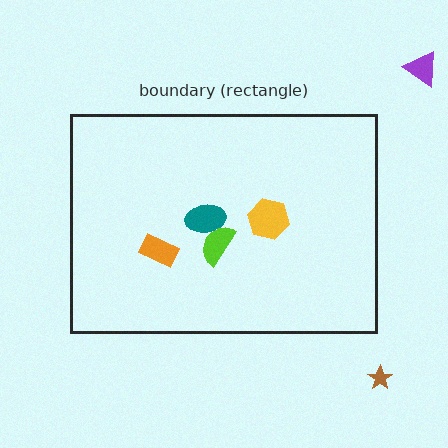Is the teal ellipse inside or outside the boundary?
Inside.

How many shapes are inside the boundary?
4 inside, 2 outside.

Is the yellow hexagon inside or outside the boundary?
Inside.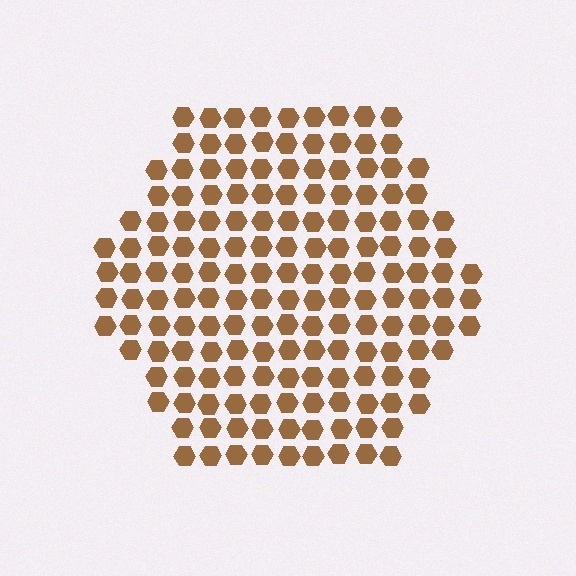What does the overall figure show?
The overall figure shows a hexagon.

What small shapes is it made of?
It is made of small hexagons.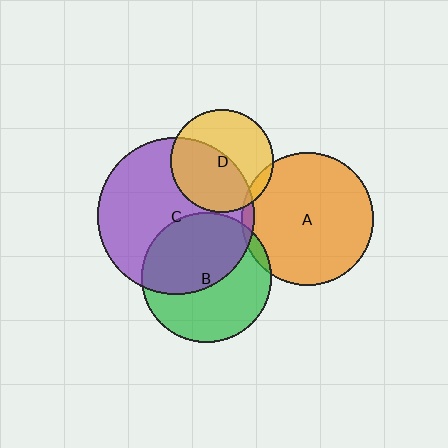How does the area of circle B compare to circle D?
Approximately 1.6 times.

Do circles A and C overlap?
Yes.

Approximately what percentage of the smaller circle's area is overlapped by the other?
Approximately 5%.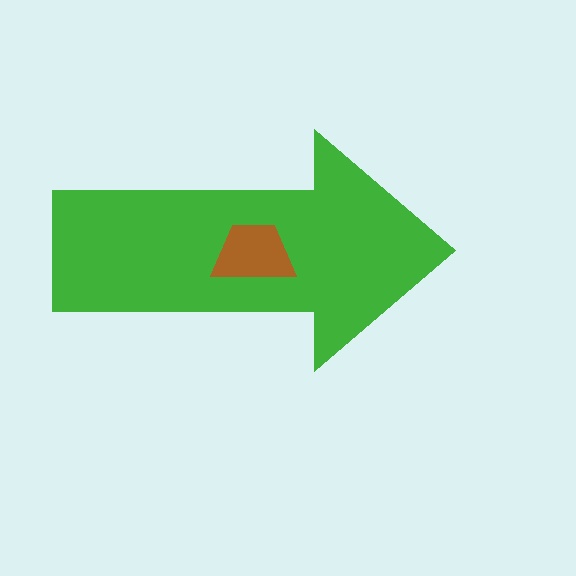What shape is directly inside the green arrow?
The brown trapezoid.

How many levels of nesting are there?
2.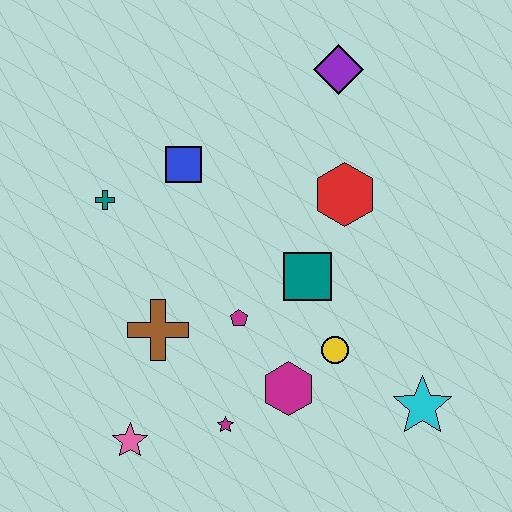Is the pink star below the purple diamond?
Yes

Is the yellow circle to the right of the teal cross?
Yes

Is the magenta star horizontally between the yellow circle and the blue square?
Yes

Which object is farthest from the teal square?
The pink star is farthest from the teal square.